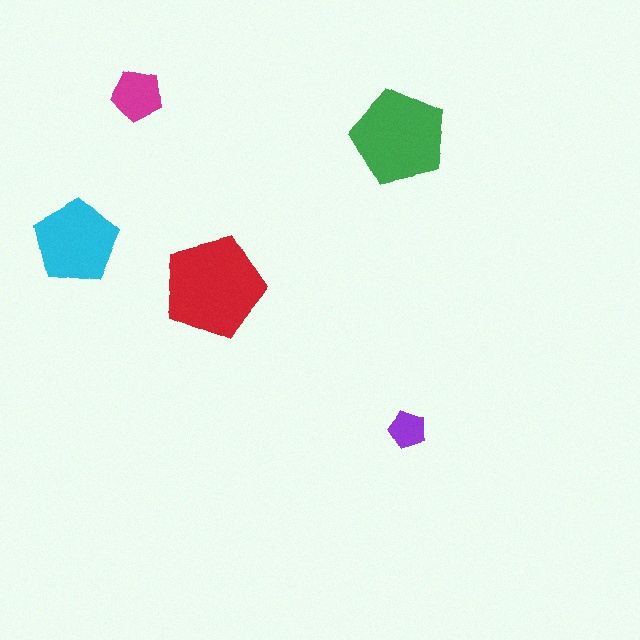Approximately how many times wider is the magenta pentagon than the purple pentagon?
About 1.5 times wider.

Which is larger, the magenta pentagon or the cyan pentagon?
The cyan one.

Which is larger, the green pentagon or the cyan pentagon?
The green one.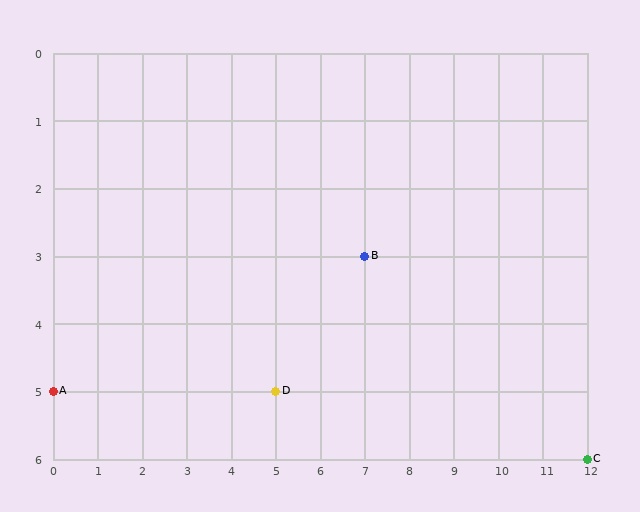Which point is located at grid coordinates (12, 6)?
Point C is at (12, 6).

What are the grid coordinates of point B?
Point B is at grid coordinates (7, 3).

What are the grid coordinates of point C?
Point C is at grid coordinates (12, 6).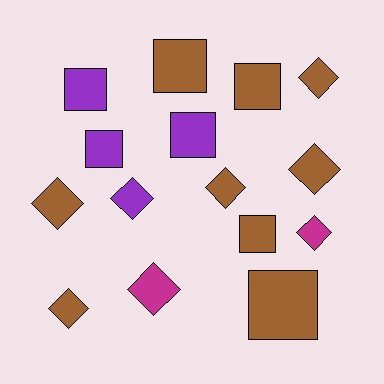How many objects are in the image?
There are 15 objects.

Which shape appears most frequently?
Diamond, with 8 objects.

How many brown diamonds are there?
There are 5 brown diamonds.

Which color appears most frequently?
Brown, with 9 objects.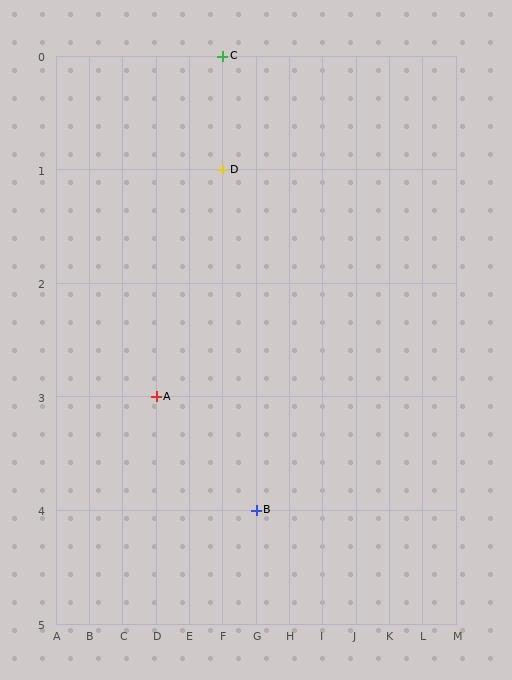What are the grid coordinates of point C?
Point C is at grid coordinates (F, 0).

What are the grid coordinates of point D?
Point D is at grid coordinates (F, 1).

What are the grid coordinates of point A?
Point A is at grid coordinates (D, 3).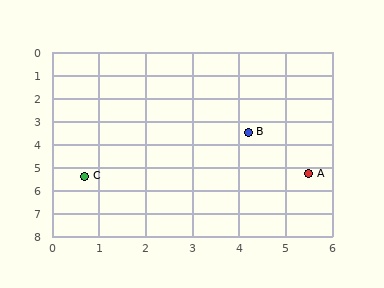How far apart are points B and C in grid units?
Points B and C are about 4.0 grid units apart.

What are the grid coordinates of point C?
Point C is at approximately (0.7, 5.4).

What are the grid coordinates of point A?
Point A is at approximately (5.5, 5.3).